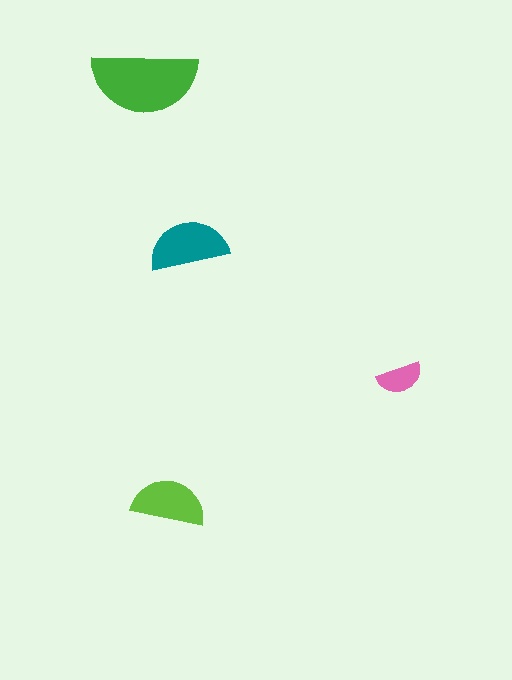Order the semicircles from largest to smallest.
the green one, the teal one, the lime one, the pink one.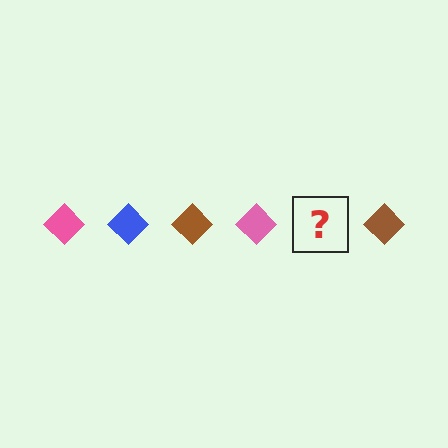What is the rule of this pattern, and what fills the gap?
The rule is that the pattern cycles through pink, blue, brown diamonds. The gap should be filled with a blue diamond.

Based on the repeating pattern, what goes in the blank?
The blank should be a blue diamond.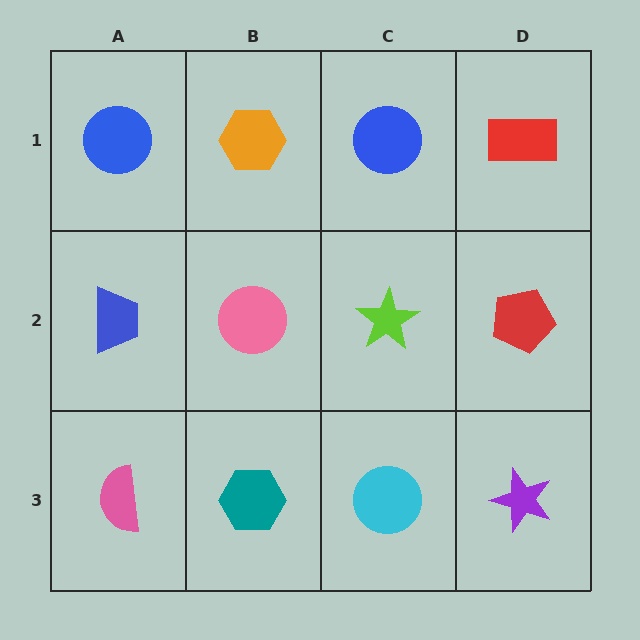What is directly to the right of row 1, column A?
An orange hexagon.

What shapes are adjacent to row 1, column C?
A lime star (row 2, column C), an orange hexagon (row 1, column B), a red rectangle (row 1, column D).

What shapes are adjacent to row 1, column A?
A blue trapezoid (row 2, column A), an orange hexagon (row 1, column B).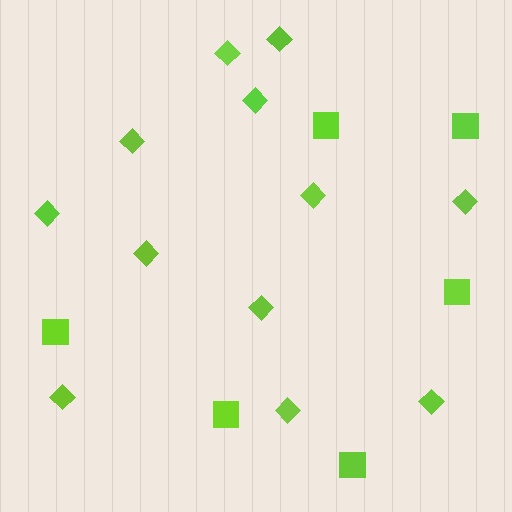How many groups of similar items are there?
There are 2 groups: one group of squares (6) and one group of diamonds (12).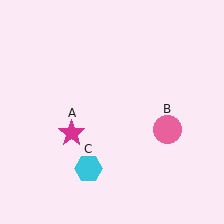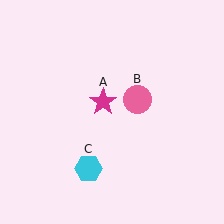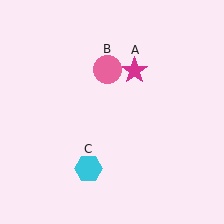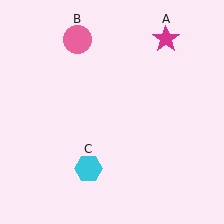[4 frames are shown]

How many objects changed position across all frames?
2 objects changed position: magenta star (object A), pink circle (object B).